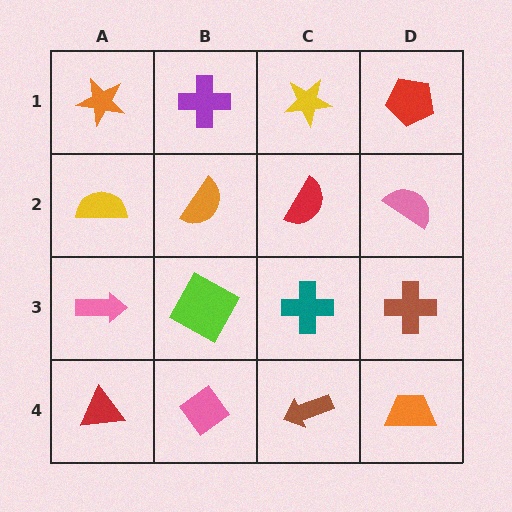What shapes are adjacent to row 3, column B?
An orange semicircle (row 2, column B), a pink diamond (row 4, column B), a pink arrow (row 3, column A), a teal cross (row 3, column C).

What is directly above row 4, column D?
A brown cross.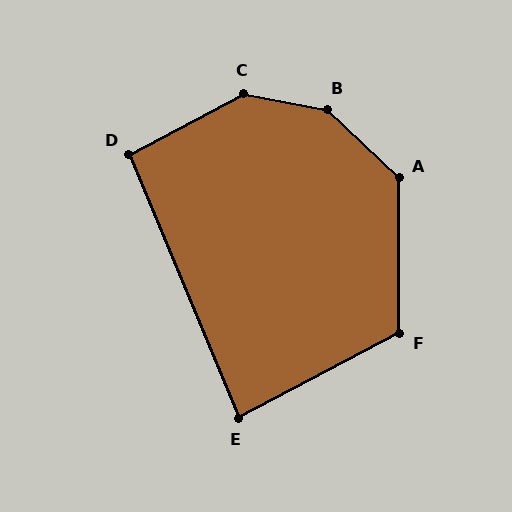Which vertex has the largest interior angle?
B, at approximately 147 degrees.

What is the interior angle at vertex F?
Approximately 118 degrees (obtuse).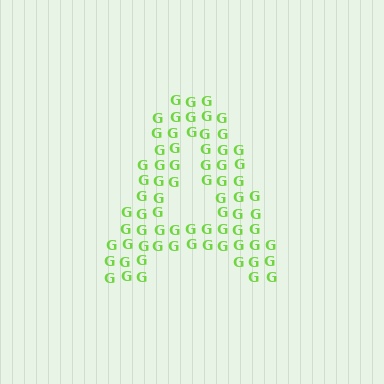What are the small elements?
The small elements are letter G's.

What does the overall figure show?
The overall figure shows the letter A.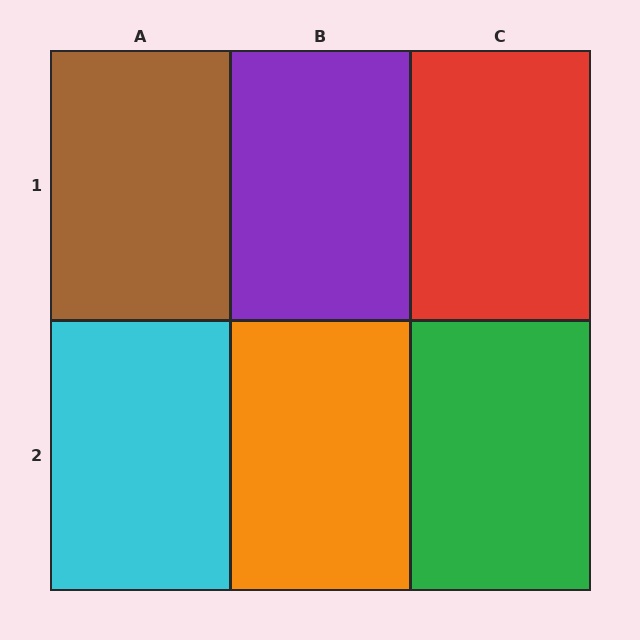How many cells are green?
1 cell is green.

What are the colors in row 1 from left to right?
Brown, purple, red.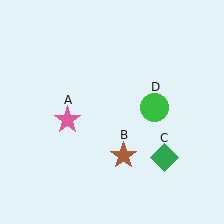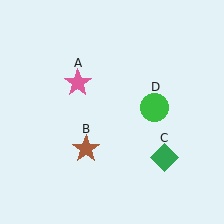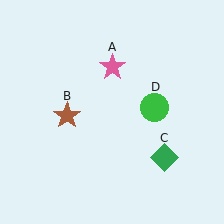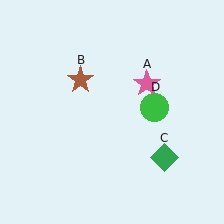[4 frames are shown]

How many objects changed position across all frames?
2 objects changed position: pink star (object A), brown star (object B).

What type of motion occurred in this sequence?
The pink star (object A), brown star (object B) rotated clockwise around the center of the scene.